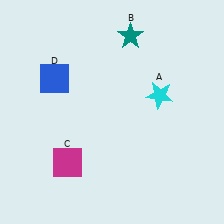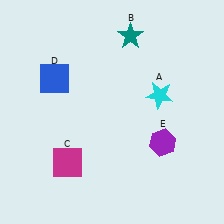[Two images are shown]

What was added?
A purple hexagon (E) was added in Image 2.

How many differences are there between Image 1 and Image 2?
There is 1 difference between the two images.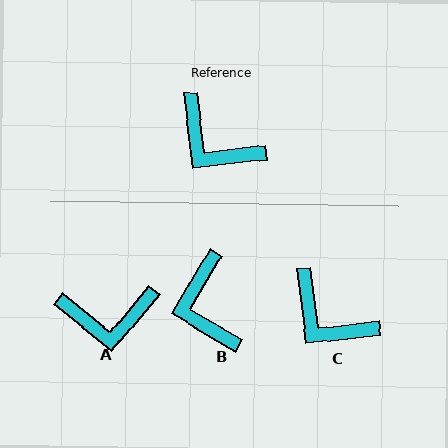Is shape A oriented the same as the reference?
No, it is off by about 44 degrees.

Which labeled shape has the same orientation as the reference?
C.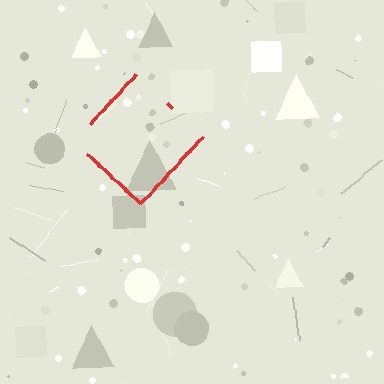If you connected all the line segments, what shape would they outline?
They would outline a diamond.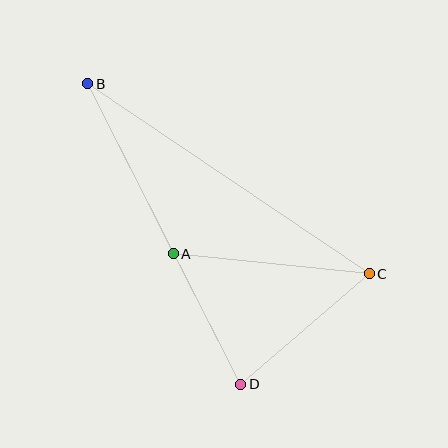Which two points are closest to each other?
Points A and D are closest to each other.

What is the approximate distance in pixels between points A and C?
The distance between A and C is approximately 197 pixels.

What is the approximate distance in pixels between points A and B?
The distance between A and B is approximately 190 pixels.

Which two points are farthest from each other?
Points B and C are farthest from each other.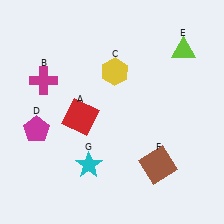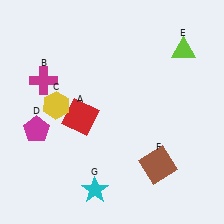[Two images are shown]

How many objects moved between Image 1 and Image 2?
2 objects moved between the two images.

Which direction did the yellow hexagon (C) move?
The yellow hexagon (C) moved left.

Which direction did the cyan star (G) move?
The cyan star (G) moved down.